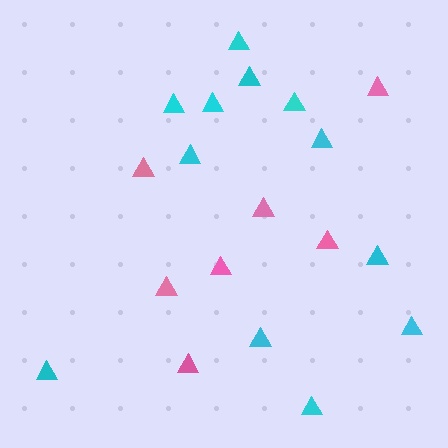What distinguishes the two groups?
There are 2 groups: one group of pink triangles (7) and one group of cyan triangles (12).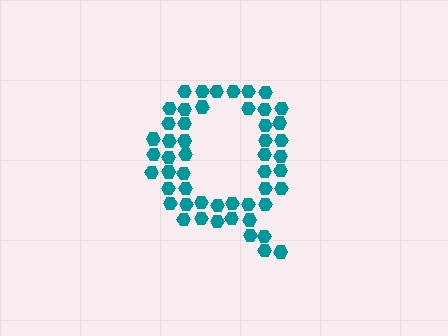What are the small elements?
The small elements are hexagons.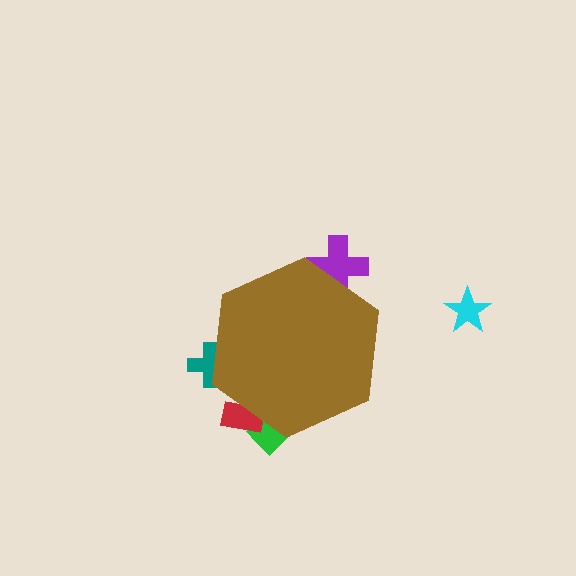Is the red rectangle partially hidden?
Yes, the red rectangle is partially hidden behind the brown hexagon.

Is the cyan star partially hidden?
No, the cyan star is fully visible.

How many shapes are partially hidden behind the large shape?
4 shapes are partially hidden.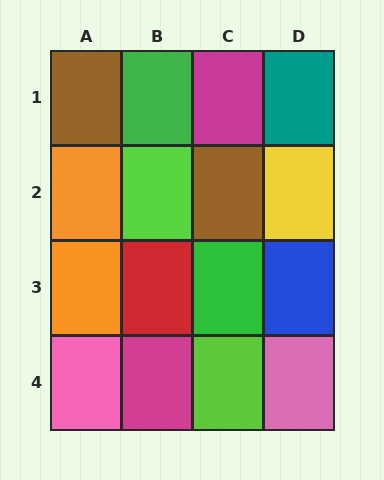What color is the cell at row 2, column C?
Brown.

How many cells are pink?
2 cells are pink.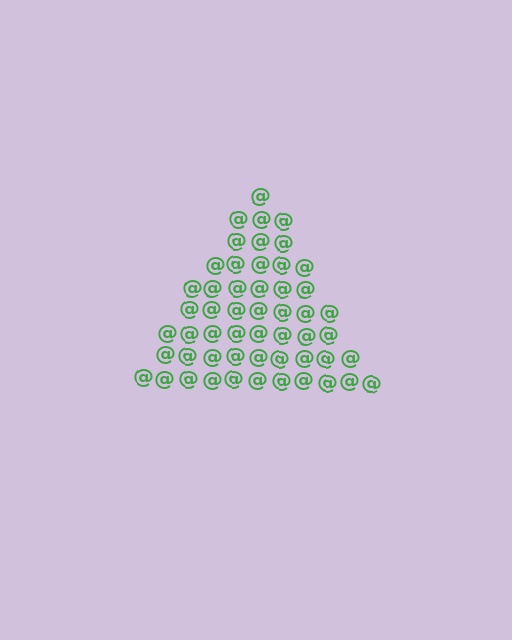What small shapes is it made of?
It is made of small at signs.